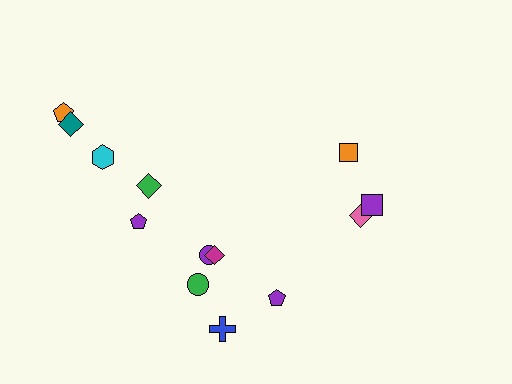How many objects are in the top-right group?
There are 3 objects.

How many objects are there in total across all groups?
There are 13 objects.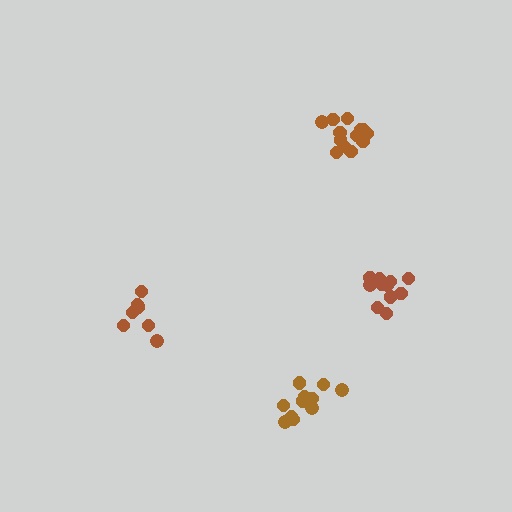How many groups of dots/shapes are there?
There are 4 groups.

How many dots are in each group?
Group 1: 11 dots, Group 2: 12 dots, Group 3: 7 dots, Group 4: 13 dots (43 total).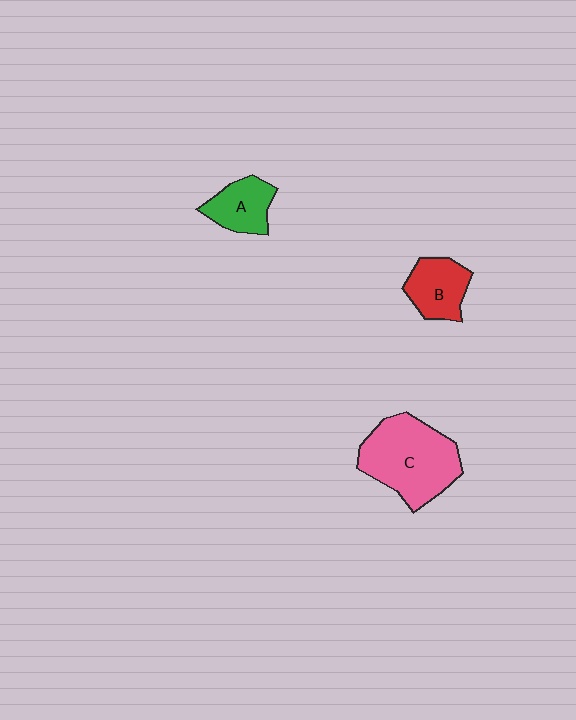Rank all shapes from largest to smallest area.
From largest to smallest: C (pink), B (red), A (green).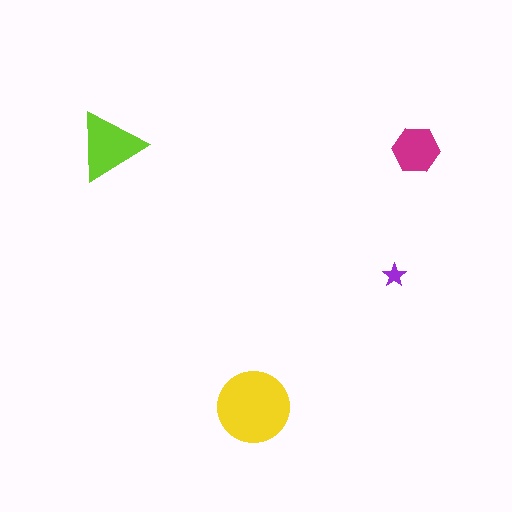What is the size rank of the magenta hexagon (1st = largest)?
3rd.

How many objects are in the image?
There are 4 objects in the image.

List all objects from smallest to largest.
The purple star, the magenta hexagon, the lime triangle, the yellow circle.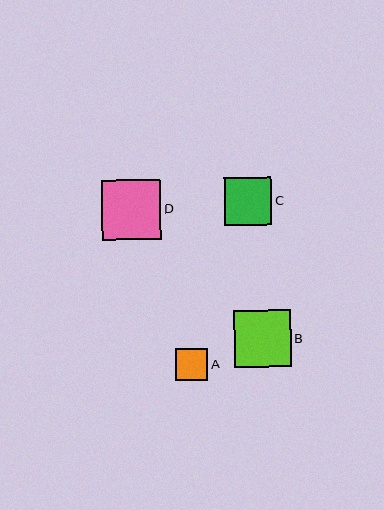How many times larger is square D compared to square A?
Square D is approximately 1.9 times the size of square A.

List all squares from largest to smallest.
From largest to smallest: D, B, C, A.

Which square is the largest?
Square D is the largest with a size of approximately 60 pixels.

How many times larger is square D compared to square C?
Square D is approximately 1.3 times the size of square C.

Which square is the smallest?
Square A is the smallest with a size of approximately 32 pixels.